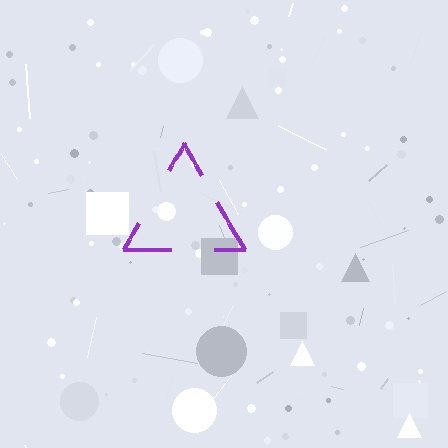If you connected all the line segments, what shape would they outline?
They would outline a triangle.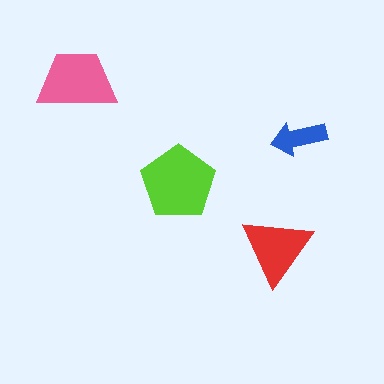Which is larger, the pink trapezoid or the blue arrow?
The pink trapezoid.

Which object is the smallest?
The blue arrow.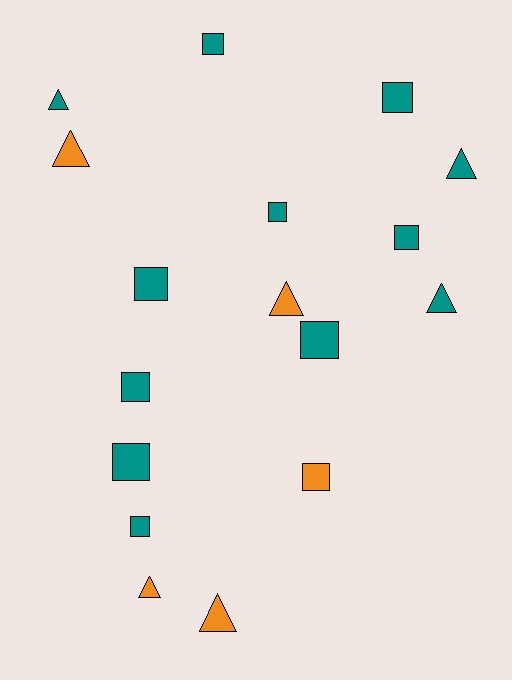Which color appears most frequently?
Teal, with 12 objects.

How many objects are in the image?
There are 17 objects.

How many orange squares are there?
There is 1 orange square.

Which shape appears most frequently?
Square, with 10 objects.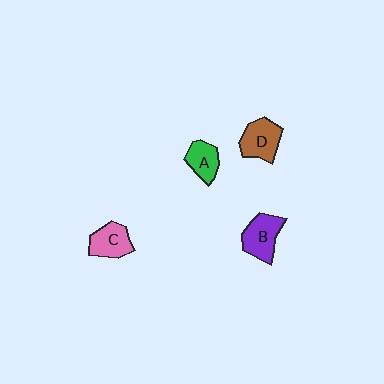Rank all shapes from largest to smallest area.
From largest to smallest: B (purple), D (brown), C (pink), A (green).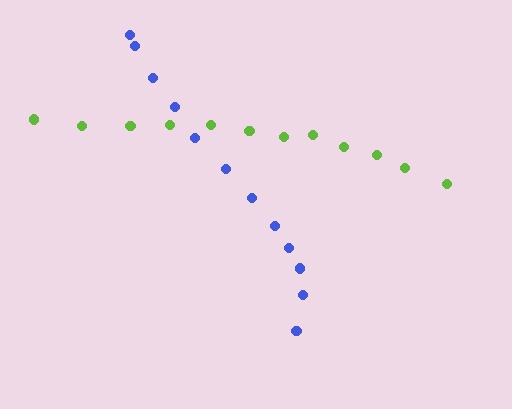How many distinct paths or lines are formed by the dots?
There are 2 distinct paths.